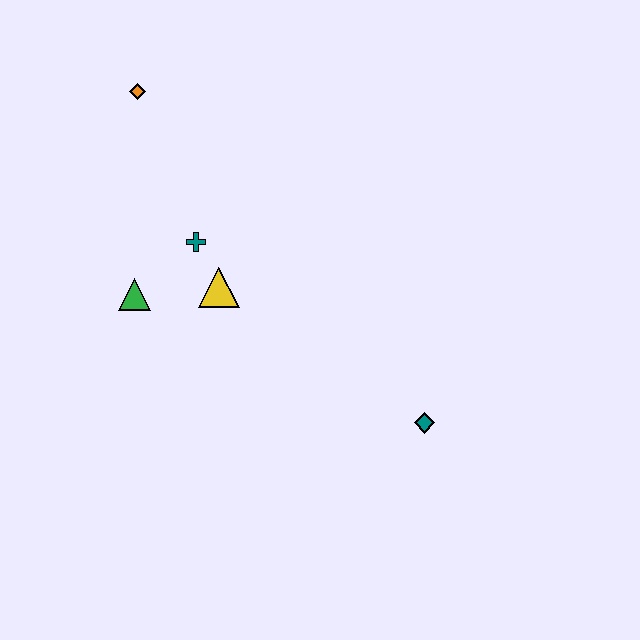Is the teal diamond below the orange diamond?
Yes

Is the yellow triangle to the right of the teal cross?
Yes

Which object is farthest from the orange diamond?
The teal diamond is farthest from the orange diamond.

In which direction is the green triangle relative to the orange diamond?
The green triangle is below the orange diamond.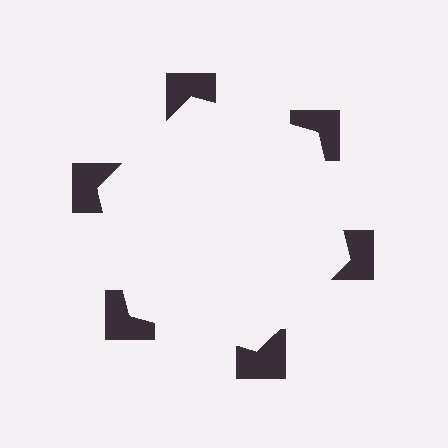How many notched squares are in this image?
There are 6 — one at each vertex of the illusory hexagon.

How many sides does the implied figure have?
6 sides.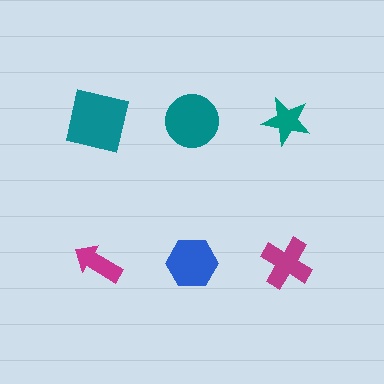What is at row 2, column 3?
A magenta cross.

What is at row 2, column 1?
A magenta arrow.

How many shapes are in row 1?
3 shapes.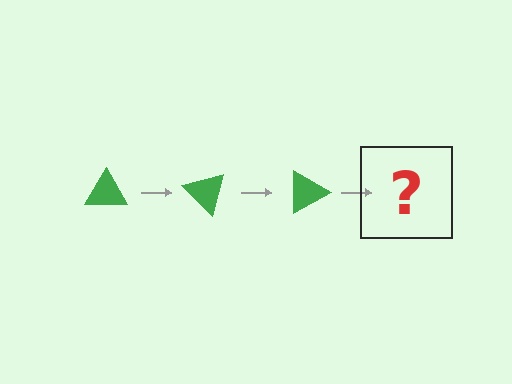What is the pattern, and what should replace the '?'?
The pattern is that the triangle rotates 45 degrees each step. The '?' should be a green triangle rotated 135 degrees.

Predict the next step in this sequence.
The next step is a green triangle rotated 135 degrees.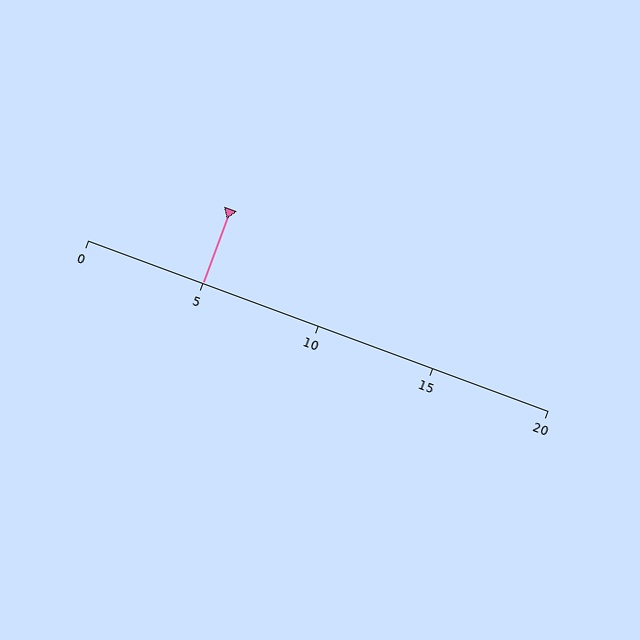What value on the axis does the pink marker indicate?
The marker indicates approximately 5.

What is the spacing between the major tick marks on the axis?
The major ticks are spaced 5 apart.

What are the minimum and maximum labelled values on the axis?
The axis runs from 0 to 20.